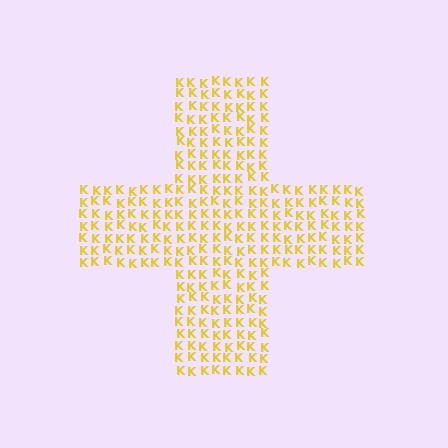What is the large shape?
The large shape is a cross.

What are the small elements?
The small elements are letter K's.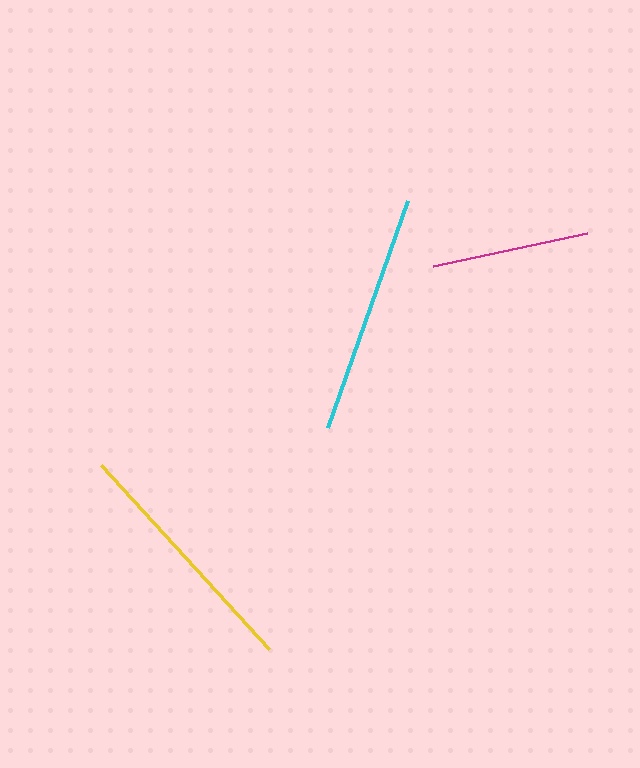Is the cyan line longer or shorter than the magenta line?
The cyan line is longer than the magenta line.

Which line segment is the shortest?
The magenta line is the shortest at approximately 158 pixels.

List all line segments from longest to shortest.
From longest to shortest: yellow, cyan, magenta.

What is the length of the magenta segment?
The magenta segment is approximately 158 pixels long.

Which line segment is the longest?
The yellow line is the longest at approximately 249 pixels.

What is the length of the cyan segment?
The cyan segment is approximately 241 pixels long.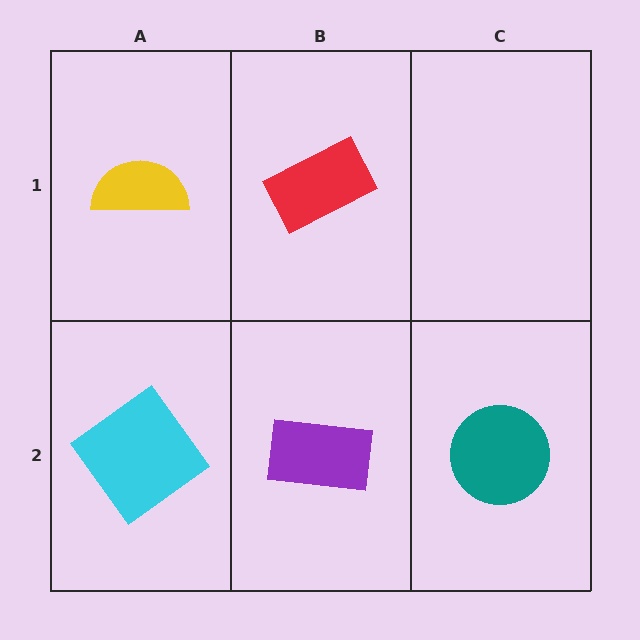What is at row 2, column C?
A teal circle.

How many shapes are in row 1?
2 shapes.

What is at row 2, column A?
A cyan diamond.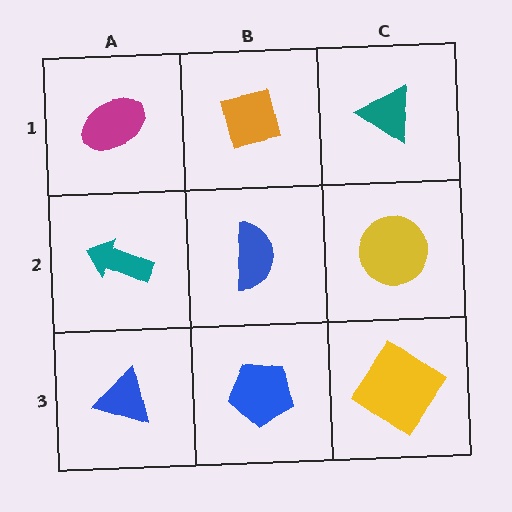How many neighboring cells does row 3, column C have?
2.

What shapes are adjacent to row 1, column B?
A blue semicircle (row 2, column B), a magenta ellipse (row 1, column A), a teal triangle (row 1, column C).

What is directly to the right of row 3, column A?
A blue pentagon.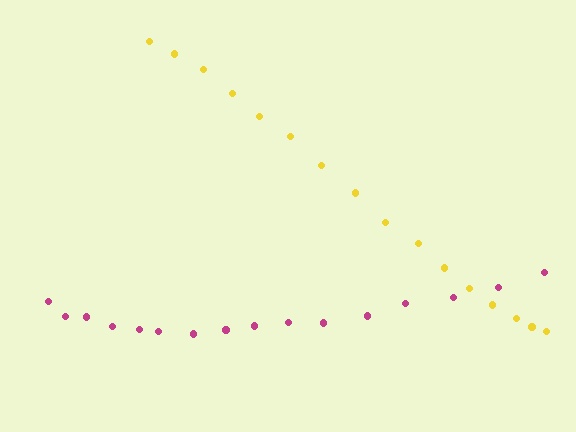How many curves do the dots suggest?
There are 2 distinct paths.